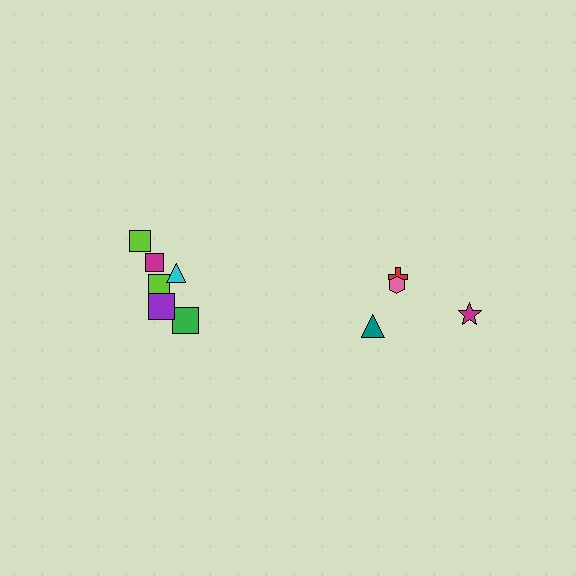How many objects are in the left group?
There are 6 objects.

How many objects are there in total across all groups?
There are 10 objects.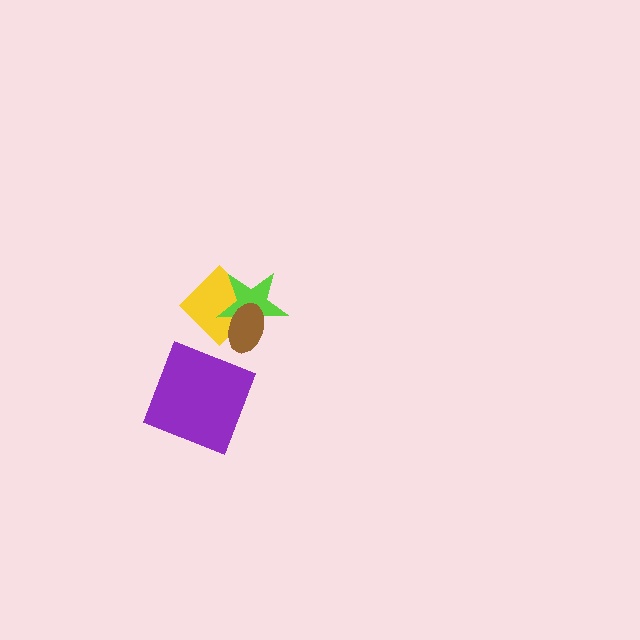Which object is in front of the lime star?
The brown ellipse is in front of the lime star.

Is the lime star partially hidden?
Yes, it is partially covered by another shape.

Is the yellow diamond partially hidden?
Yes, it is partially covered by another shape.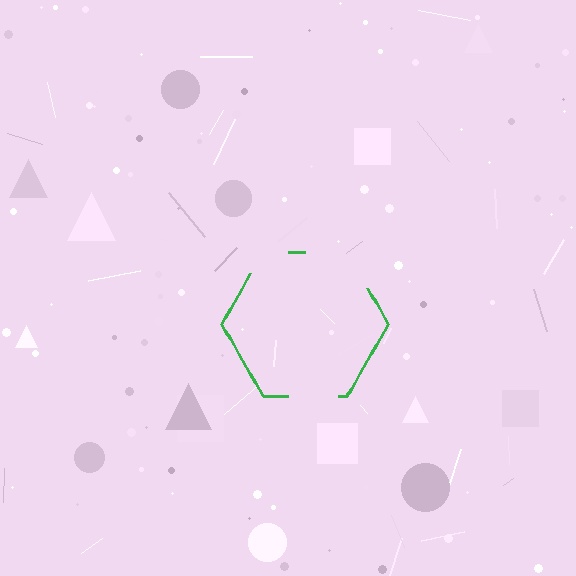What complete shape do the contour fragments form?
The contour fragments form a hexagon.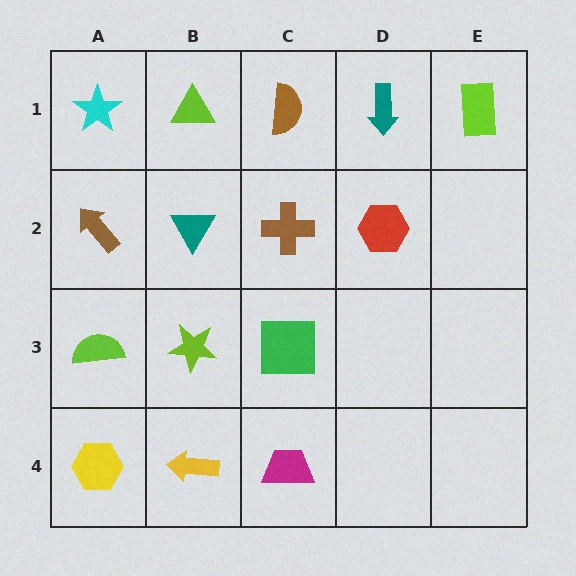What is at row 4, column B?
A yellow arrow.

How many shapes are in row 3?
3 shapes.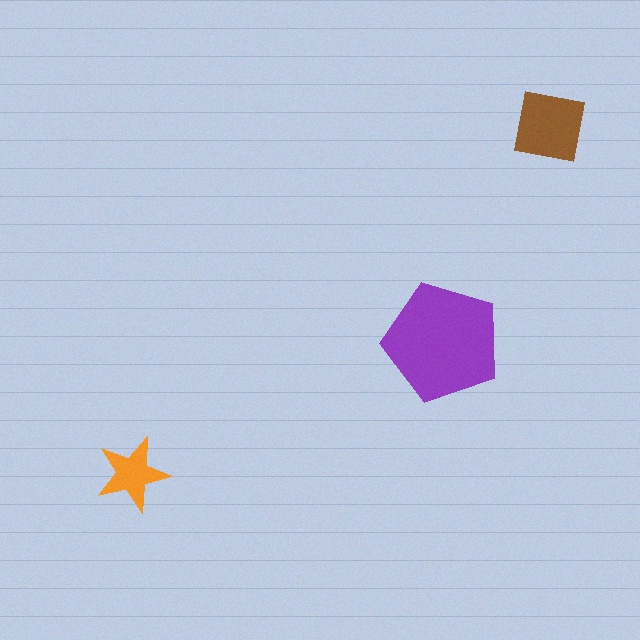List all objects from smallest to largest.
The orange star, the brown square, the purple pentagon.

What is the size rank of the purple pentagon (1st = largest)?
1st.